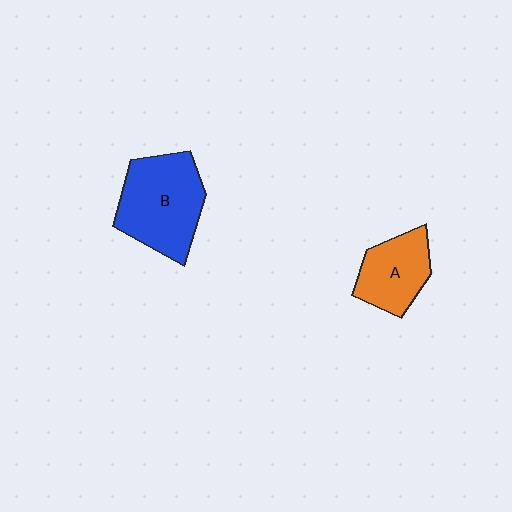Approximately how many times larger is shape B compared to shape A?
Approximately 1.5 times.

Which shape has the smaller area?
Shape A (orange).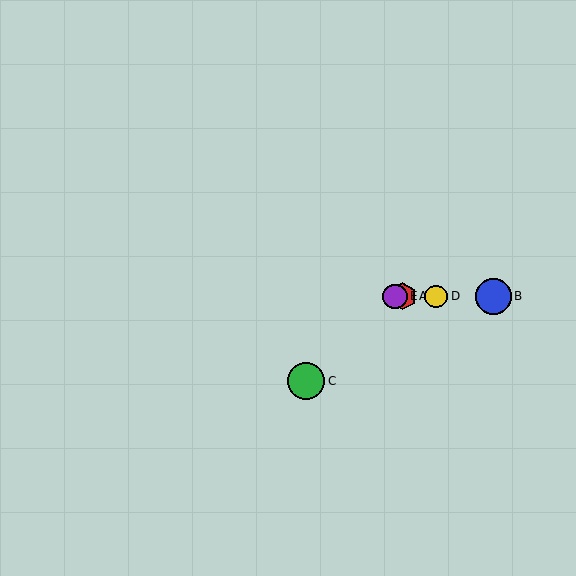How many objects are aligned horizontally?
4 objects (A, B, D, E) are aligned horizontally.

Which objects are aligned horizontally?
Objects A, B, D, E are aligned horizontally.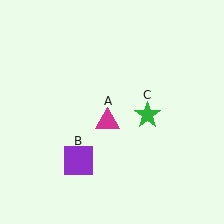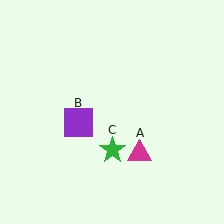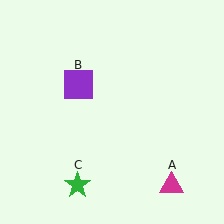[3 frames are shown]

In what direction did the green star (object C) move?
The green star (object C) moved down and to the left.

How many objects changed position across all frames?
3 objects changed position: magenta triangle (object A), purple square (object B), green star (object C).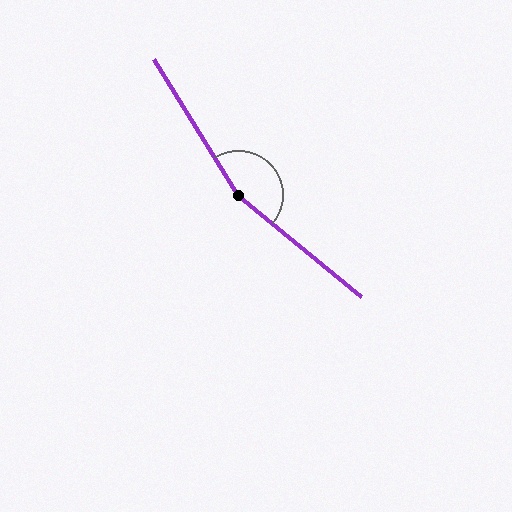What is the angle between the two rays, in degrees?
Approximately 161 degrees.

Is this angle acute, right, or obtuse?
It is obtuse.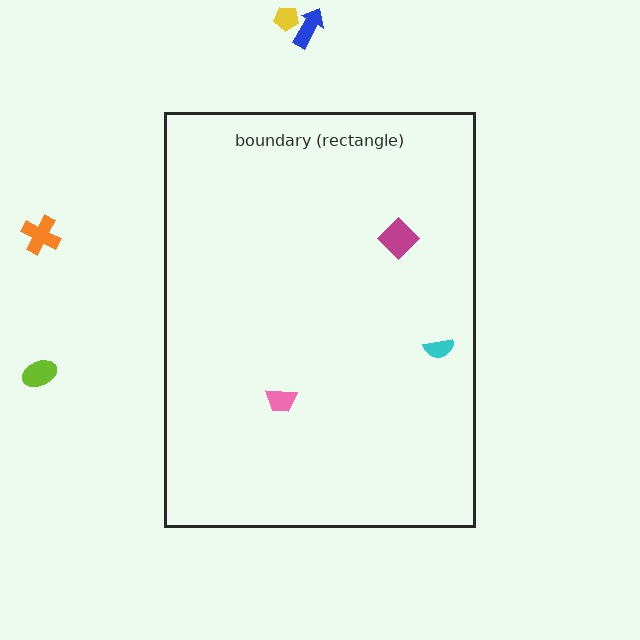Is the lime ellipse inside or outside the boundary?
Outside.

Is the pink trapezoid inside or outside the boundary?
Inside.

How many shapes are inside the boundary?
3 inside, 4 outside.